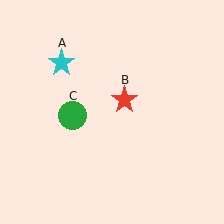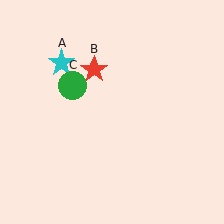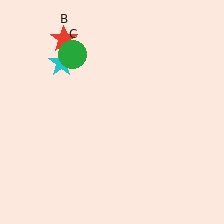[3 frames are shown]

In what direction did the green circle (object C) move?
The green circle (object C) moved up.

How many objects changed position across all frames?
2 objects changed position: red star (object B), green circle (object C).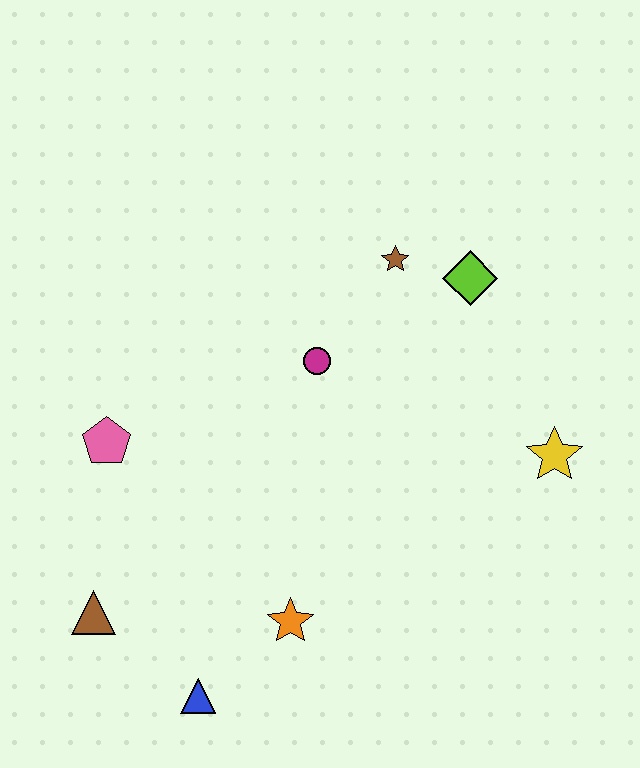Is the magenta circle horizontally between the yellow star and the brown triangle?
Yes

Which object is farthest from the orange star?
The lime diamond is farthest from the orange star.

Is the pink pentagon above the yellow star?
Yes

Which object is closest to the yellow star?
The lime diamond is closest to the yellow star.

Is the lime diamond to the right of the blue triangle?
Yes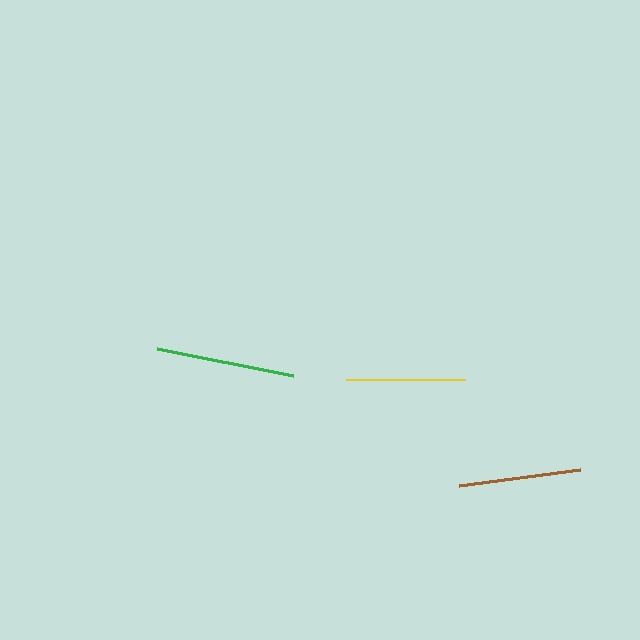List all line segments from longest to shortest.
From longest to shortest: green, brown, yellow.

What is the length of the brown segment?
The brown segment is approximately 122 pixels long.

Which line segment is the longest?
The green line is the longest at approximately 138 pixels.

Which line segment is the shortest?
The yellow line is the shortest at approximately 119 pixels.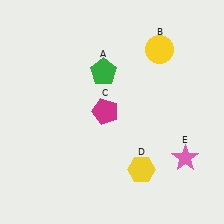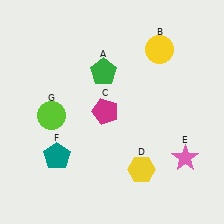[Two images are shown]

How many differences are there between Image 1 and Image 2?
There are 2 differences between the two images.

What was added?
A teal pentagon (F), a lime circle (G) were added in Image 2.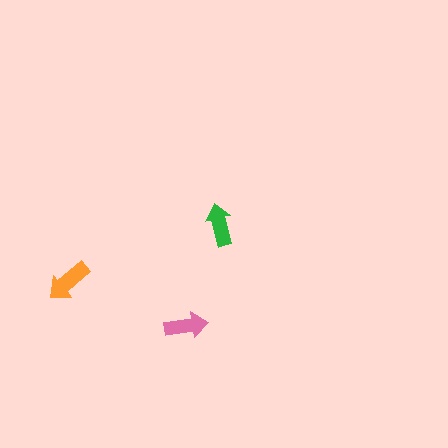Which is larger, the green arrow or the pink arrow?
The pink one.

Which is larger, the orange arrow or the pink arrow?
The orange one.